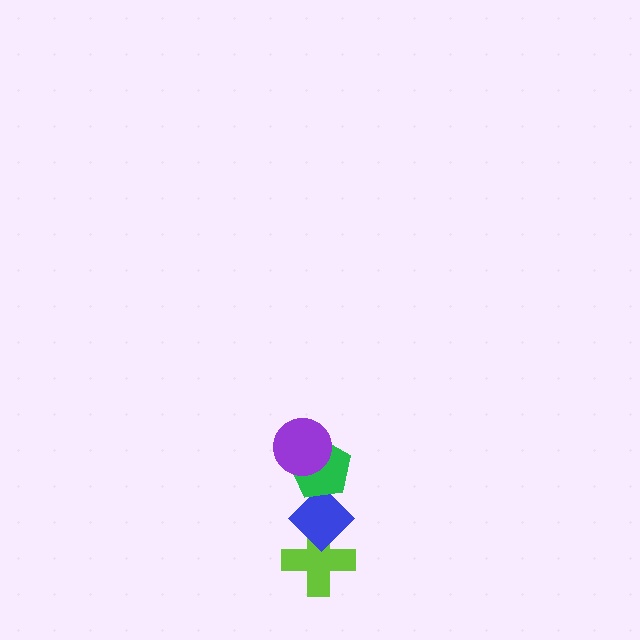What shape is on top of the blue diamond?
The green pentagon is on top of the blue diamond.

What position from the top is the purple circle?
The purple circle is 1st from the top.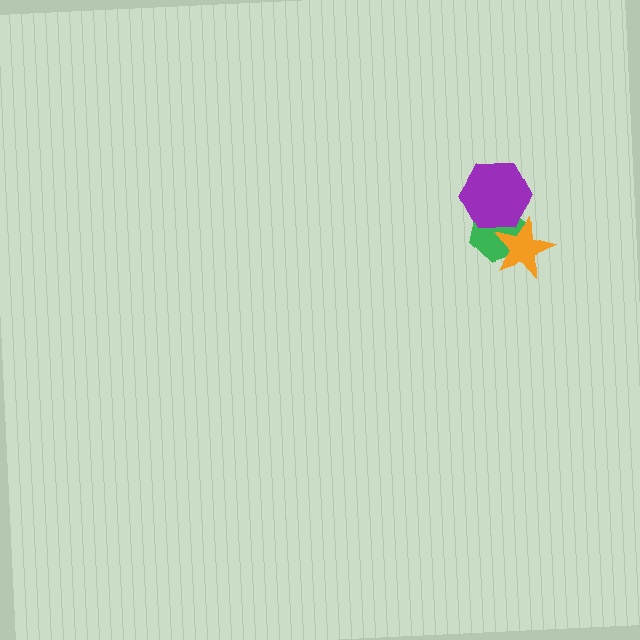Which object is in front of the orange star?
The purple hexagon is in front of the orange star.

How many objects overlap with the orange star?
2 objects overlap with the orange star.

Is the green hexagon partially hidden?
Yes, it is partially covered by another shape.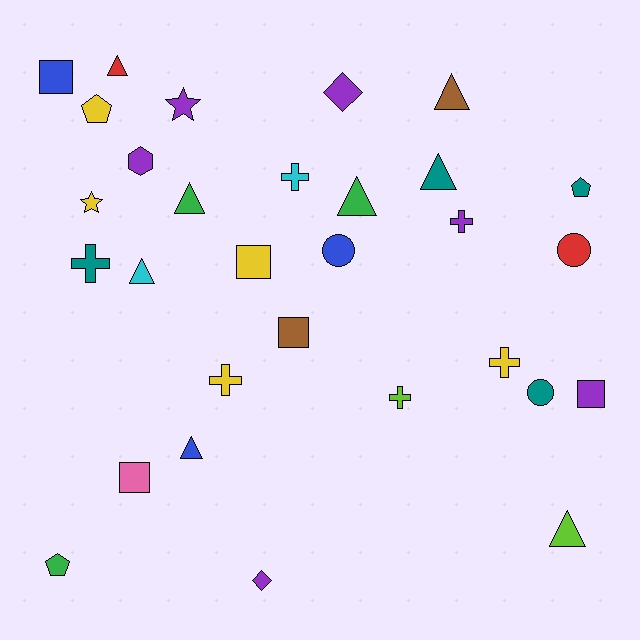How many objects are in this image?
There are 30 objects.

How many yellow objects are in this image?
There are 5 yellow objects.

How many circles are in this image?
There are 3 circles.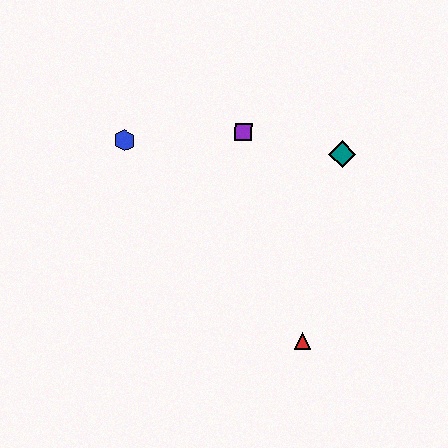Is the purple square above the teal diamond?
Yes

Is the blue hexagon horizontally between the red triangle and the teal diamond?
No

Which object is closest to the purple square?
The teal diamond is closest to the purple square.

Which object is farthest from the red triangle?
The blue hexagon is farthest from the red triangle.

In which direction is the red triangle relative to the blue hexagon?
The red triangle is below the blue hexagon.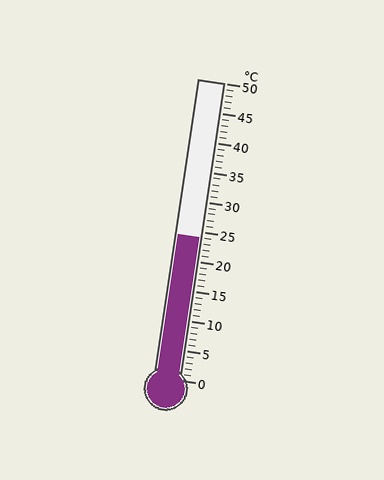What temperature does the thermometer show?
The thermometer shows approximately 24°C.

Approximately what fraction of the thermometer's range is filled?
The thermometer is filled to approximately 50% of its range.